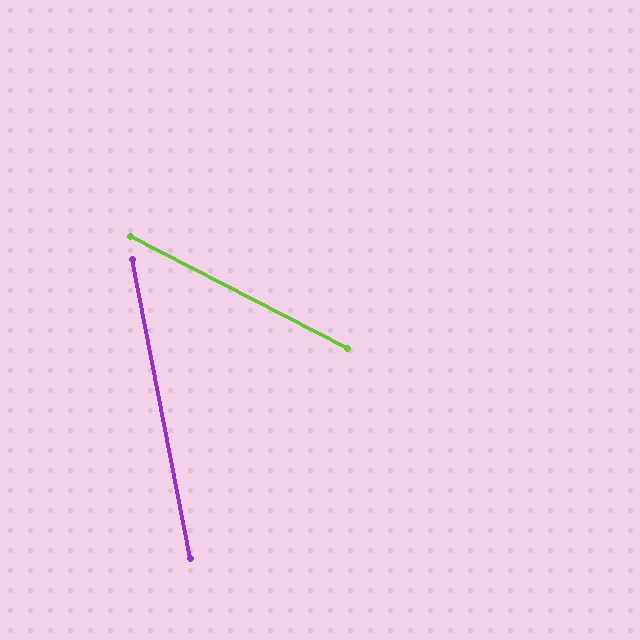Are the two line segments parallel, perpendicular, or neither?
Neither parallel nor perpendicular — they differ by about 52°.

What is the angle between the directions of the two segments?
Approximately 52 degrees.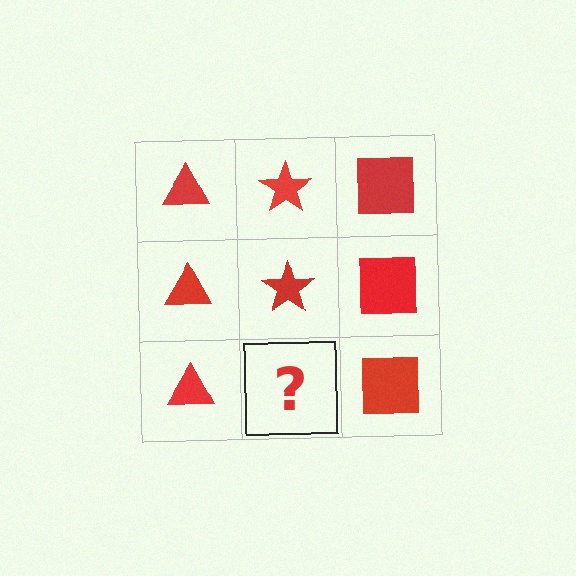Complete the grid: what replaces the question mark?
The question mark should be replaced with a red star.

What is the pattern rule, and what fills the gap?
The rule is that each column has a consistent shape. The gap should be filled with a red star.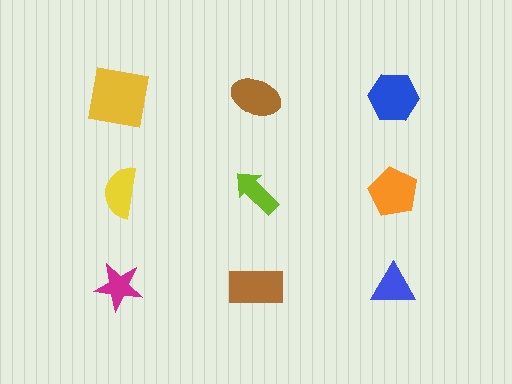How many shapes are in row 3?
3 shapes.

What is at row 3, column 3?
A blue triangle.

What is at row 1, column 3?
A blue hexagon.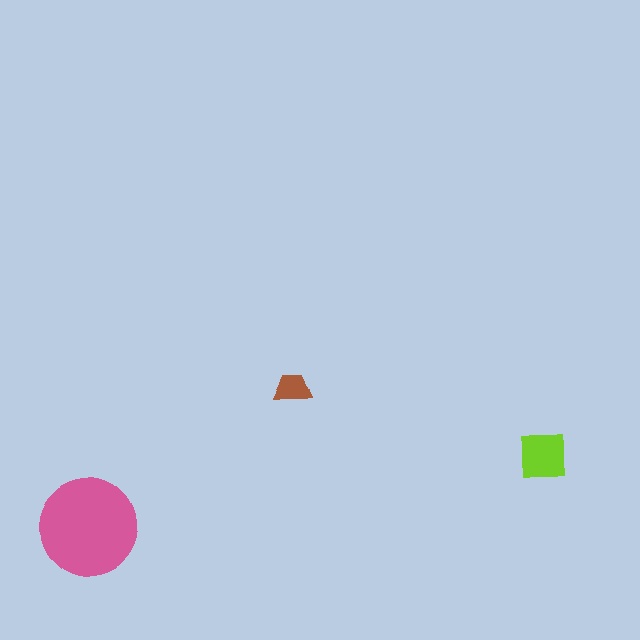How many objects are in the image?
There are 3 objects in the image.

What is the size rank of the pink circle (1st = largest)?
1st.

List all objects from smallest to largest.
The brown trapezoid, the lime square, the pink circle.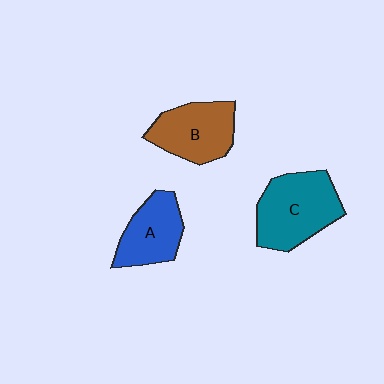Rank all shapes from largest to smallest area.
From largest to smallest: C (teal), B (brown), A (blue).